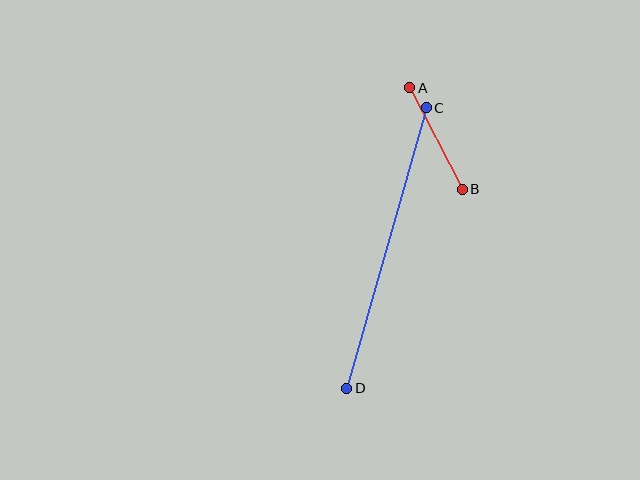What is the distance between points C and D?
The distance is approximately 291 pixels.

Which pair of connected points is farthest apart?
Points C and D are farthest apart.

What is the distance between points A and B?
The distance is approximately 115 pixels.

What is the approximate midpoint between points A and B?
The midpoint is at approximately (436, 139) pixels.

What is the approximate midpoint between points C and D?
The midpoint is at approximately (387, 248) pixels.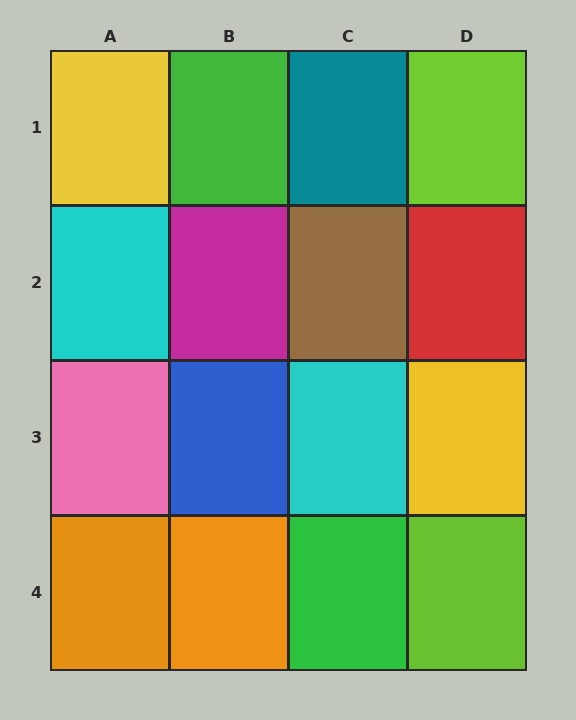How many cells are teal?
1 cell is teal.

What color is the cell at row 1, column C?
Teal.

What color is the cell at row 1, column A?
Yellow.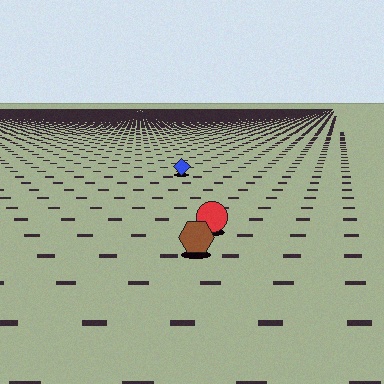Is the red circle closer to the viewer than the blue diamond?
Yes. The red circle is closer — you can tell from the texture gradient: the ground texture is coarser near it.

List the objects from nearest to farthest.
From nearest to farthest: the brown hexagon, the red circle, the blue diamond.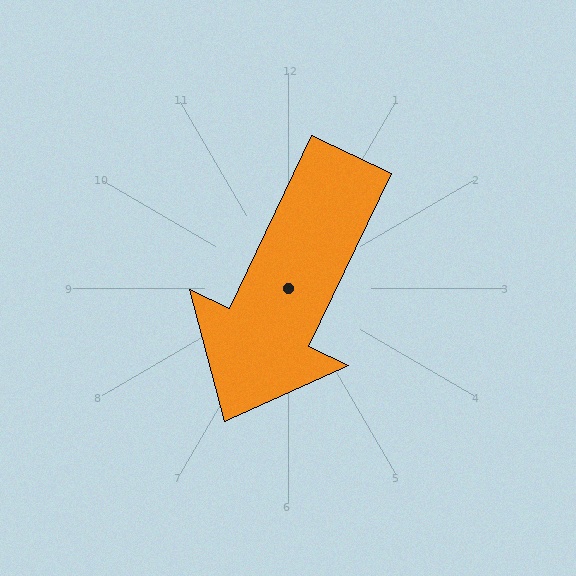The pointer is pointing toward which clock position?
Roughly 7 o'clock.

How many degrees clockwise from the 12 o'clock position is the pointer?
Approximately 205 degrees.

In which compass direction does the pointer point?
Southwest.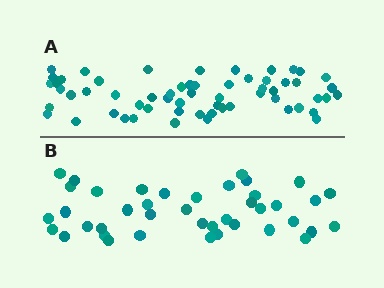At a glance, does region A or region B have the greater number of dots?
Region A (the top region) has more dots.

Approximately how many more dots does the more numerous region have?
Region A has approximately 20 more dots than region B.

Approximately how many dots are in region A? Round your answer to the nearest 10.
About 60 dots.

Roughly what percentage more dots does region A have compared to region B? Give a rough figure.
About 45% more.